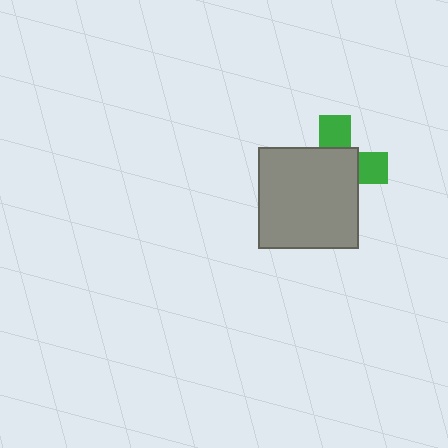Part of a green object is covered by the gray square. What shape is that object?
It is a cross.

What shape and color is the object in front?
The object in front is a gray square.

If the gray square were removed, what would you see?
You would see the complete green cross.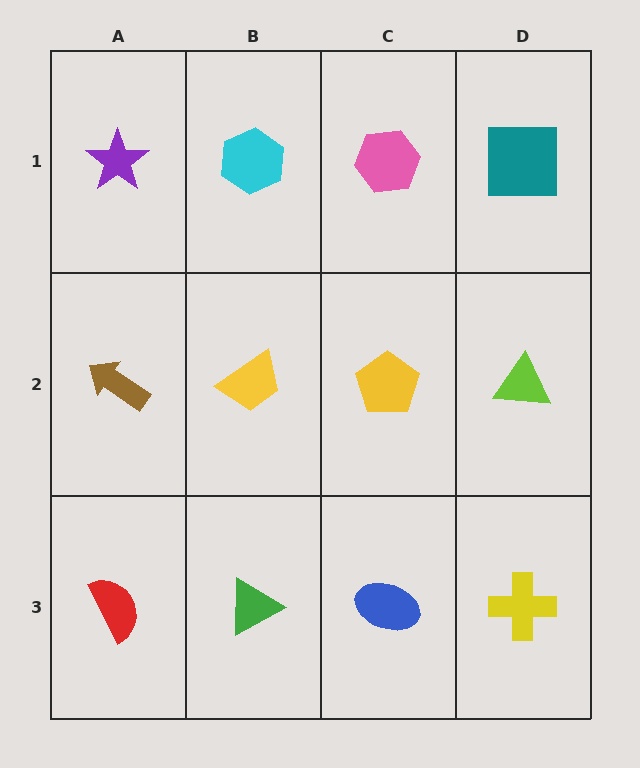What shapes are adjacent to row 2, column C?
A pink hexagon (row 1, column C), a blue ellipse (row 3, column C), a yellow trapezoid (row 2, column B), a lime triangle (row 2, column D).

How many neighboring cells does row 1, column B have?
3.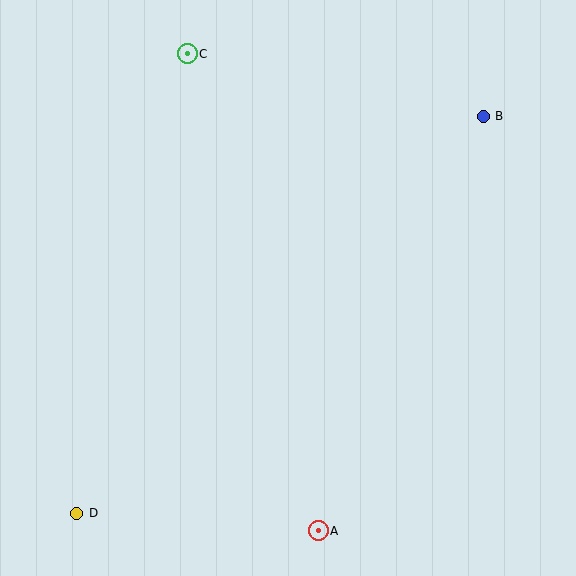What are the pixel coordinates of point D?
Point D is at (77, 513).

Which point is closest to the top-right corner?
Point B is closest to the top-right corner.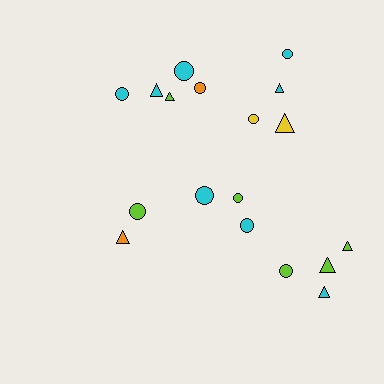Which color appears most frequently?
Cyan, with 8 objects.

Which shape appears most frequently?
Circle, with 10 objects.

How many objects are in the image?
There are 18 objects.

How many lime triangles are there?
There are 3 lime triangles.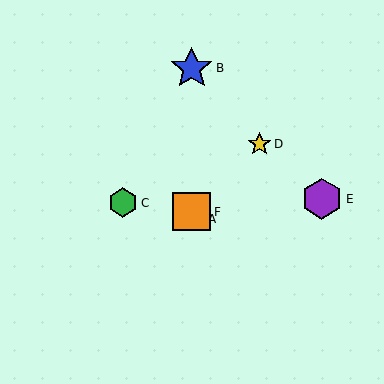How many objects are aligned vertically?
3 objects (A, B, F) are aligned vertically.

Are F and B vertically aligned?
Yes, both are at x≈192.